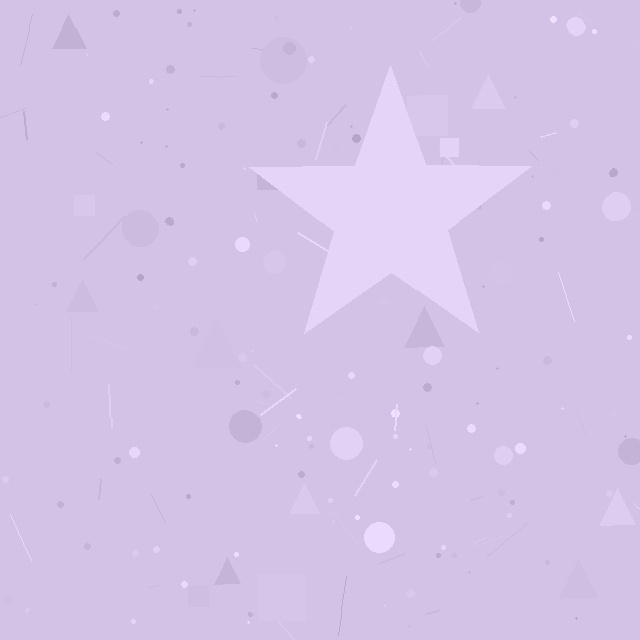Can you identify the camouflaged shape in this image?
The camouflaged shape is a star.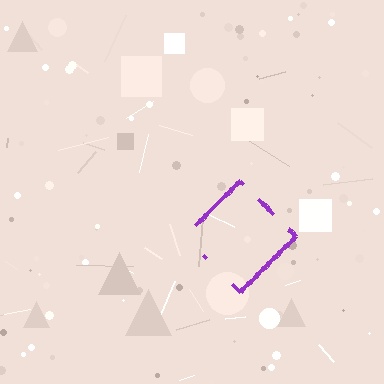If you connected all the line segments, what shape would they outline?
They would outline a diamond.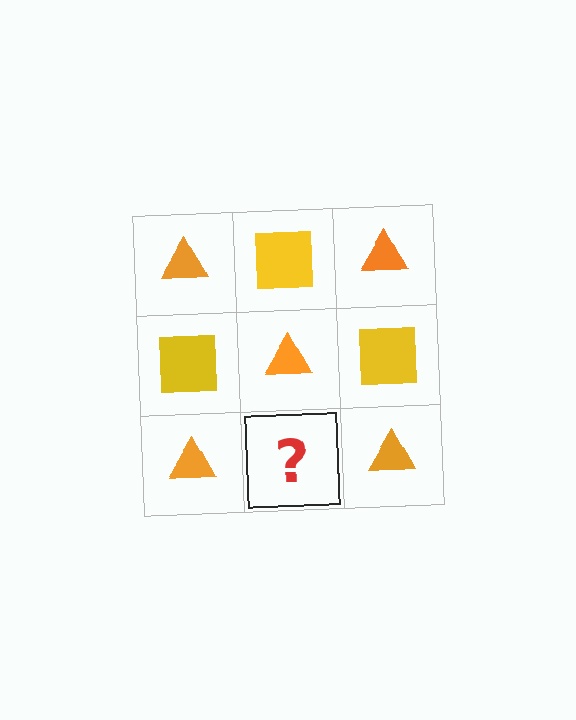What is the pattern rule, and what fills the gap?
The rule is that it alternates orange triangle and yellow square in a checkerboard pattern. The gap should be filled with a yellow square.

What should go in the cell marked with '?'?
The missing cell should contain a yellow square.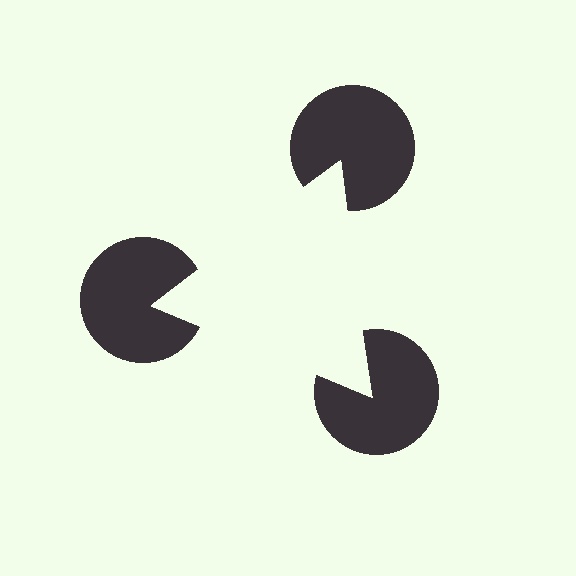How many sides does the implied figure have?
3 sides.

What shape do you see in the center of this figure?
An illusory triangle — its edges are inferred from the aligned wedge cuts in the pac-man discs, not physically drawn.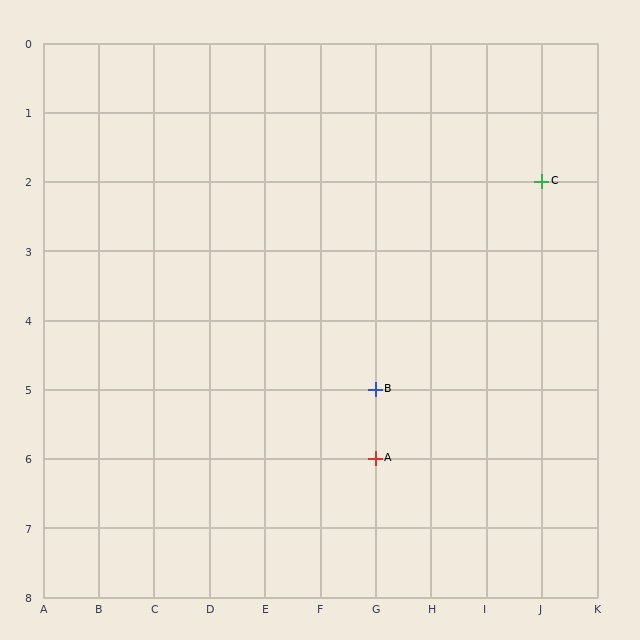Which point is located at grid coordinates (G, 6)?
Point A is at (G, 6).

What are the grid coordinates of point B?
Point B is at grid coordinates (G, 5).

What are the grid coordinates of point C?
Point C is at grid coordinates (J, 2).